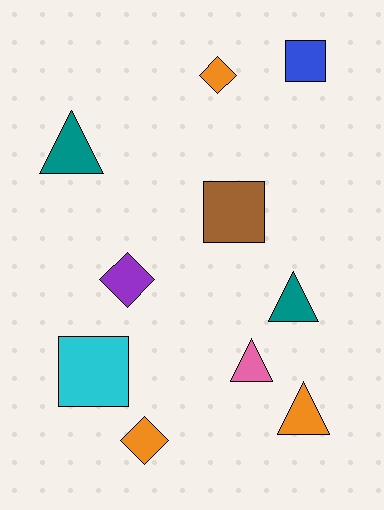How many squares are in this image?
There are 3 squares.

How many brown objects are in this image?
There is 1 brown object.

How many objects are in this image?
There are 10 objects.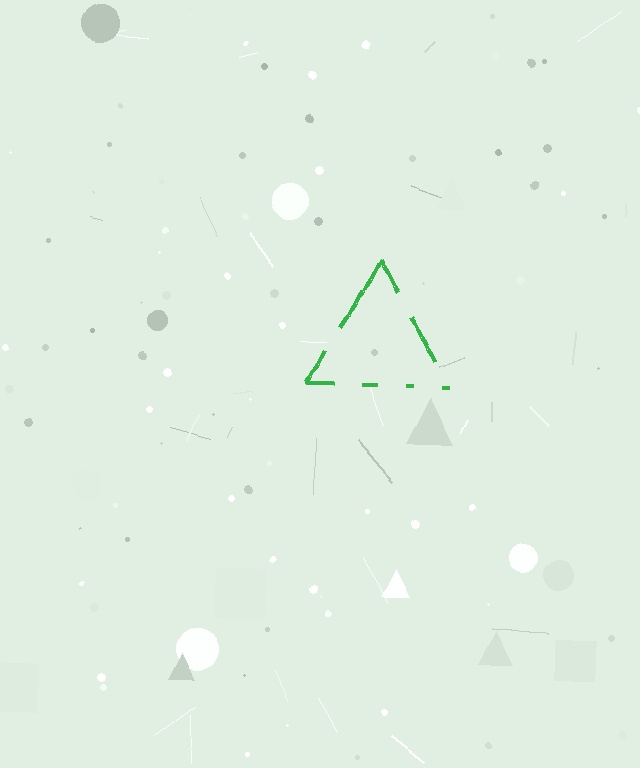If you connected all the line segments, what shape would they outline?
They would outline a triangle.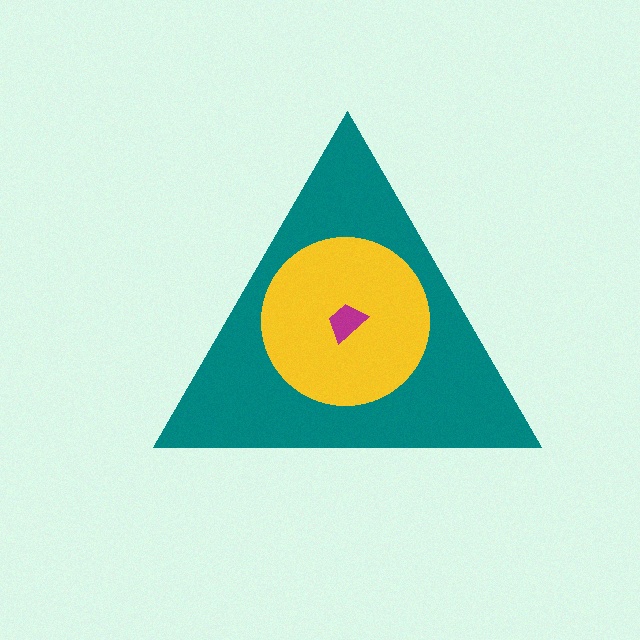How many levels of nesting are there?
3.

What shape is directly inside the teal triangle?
The yellow circle.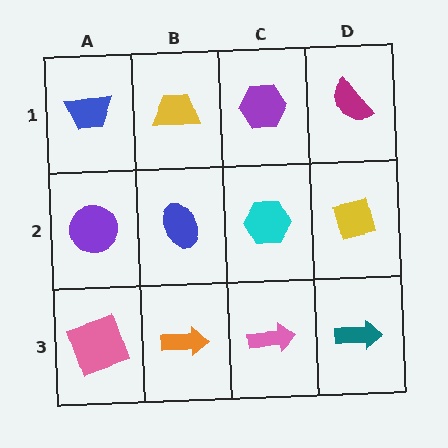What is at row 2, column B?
A blue ellipse.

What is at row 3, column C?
A pink arrow.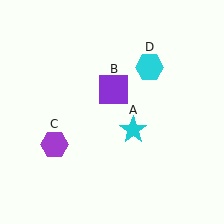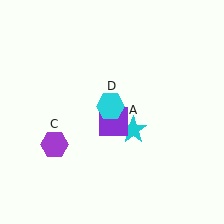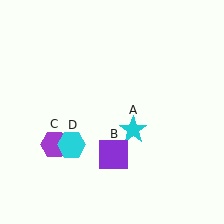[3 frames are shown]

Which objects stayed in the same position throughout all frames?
Cyan star (object A) and purple hexagon (object C) remained stationary.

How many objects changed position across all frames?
2 objects changed position: purple square (object B), cyan hexagon (object D).